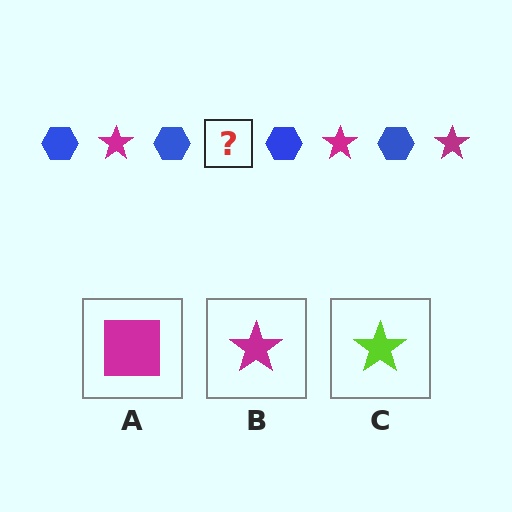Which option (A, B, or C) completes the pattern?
B.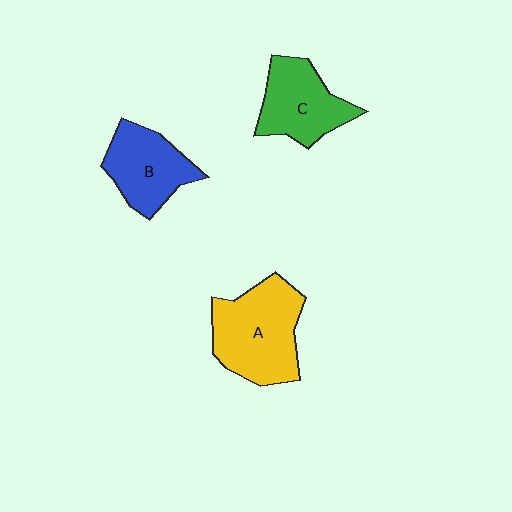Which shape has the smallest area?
Shape B (blue).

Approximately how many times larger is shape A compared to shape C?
Approximately 1.3 times.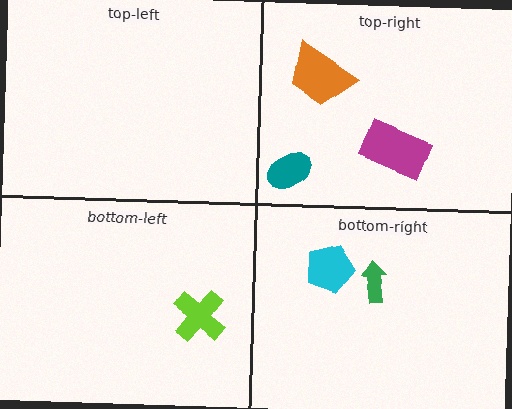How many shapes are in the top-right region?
3.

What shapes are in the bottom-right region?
The green arrow, the cyan pentagon.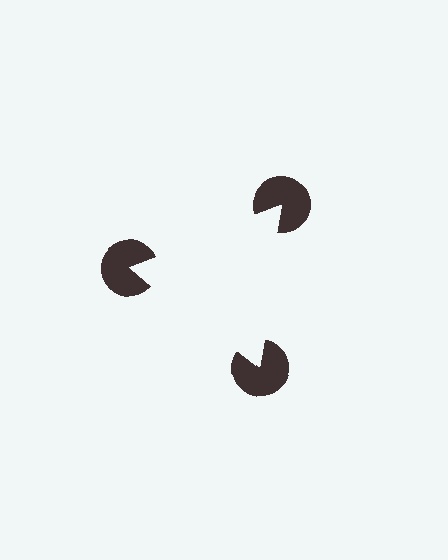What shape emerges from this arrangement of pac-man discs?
An illusory triangle — its edges are inferred from the aligned wedge cuts in the pac-man discs, not physically drawn.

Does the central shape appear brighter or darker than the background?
It typically appears slightly brighter than the background, even though no actual brightness change is drawn.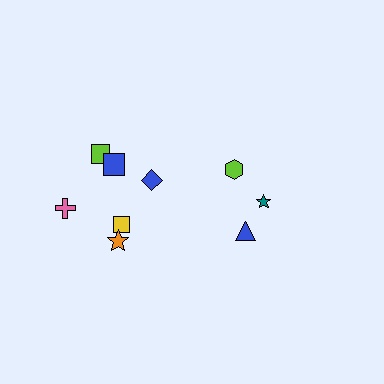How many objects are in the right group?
There are 3 objects.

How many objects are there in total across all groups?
There are 9 objects.